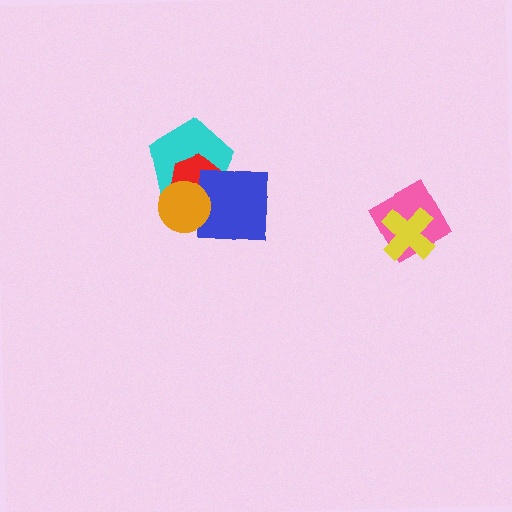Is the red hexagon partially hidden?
Yes, it is partially covered by another shape.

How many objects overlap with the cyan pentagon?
3 objects overlap with the cyan pentagon.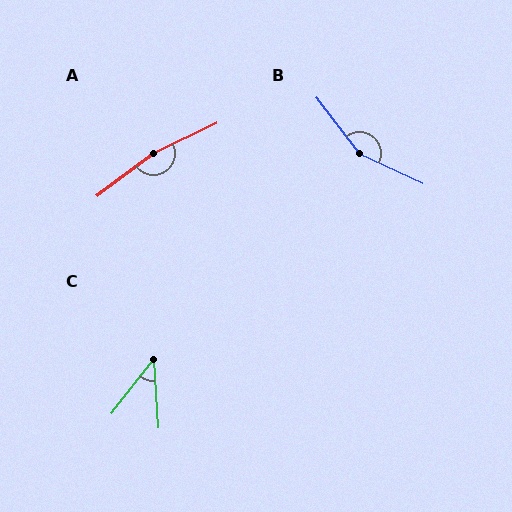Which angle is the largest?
A, at approximately 168 degrees.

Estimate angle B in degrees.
Approximately 152 degrees.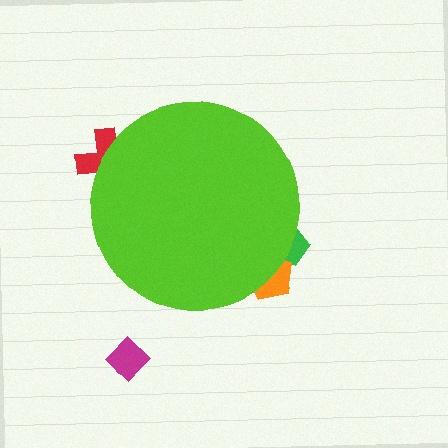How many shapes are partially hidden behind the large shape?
3 shapes are partially hidden.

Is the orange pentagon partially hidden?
Yes, the orange pentagon is partially hidden behind the lime circle.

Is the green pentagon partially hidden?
Yes, the green pentagon is partially hidden behind the lime circle.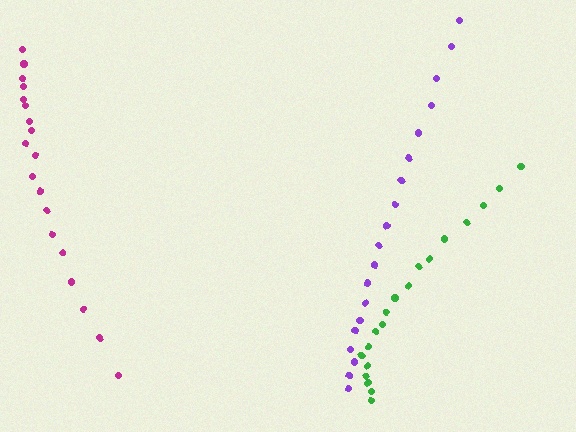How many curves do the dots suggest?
There are 3 distinct paths.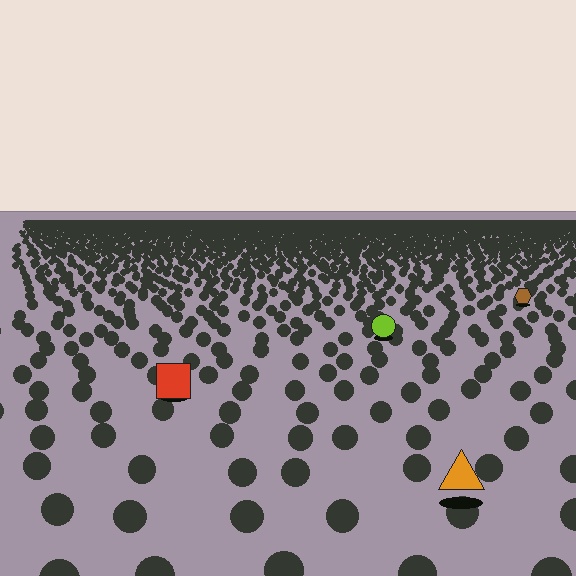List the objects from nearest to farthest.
From nearest to farthest: the orange triangle, the red square, the lime circle, the brown hexagon.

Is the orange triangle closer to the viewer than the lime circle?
Yes. The orange triangle is closer — you can tell from the texture gradient: the ground texture is coarser near it.